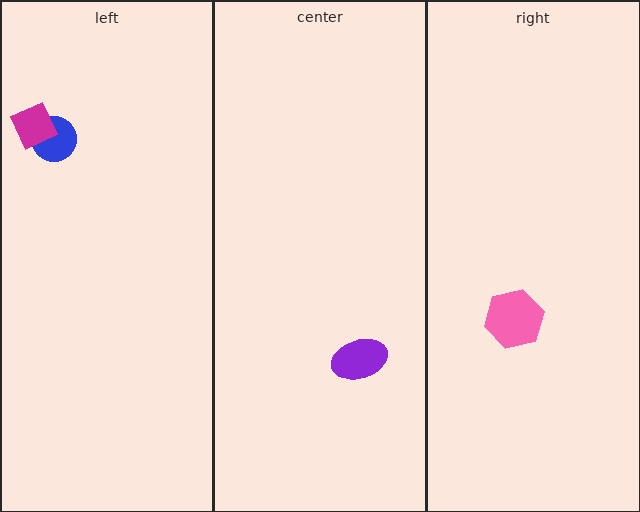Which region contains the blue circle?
The left region.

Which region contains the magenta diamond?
The left region.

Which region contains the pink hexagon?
The right region.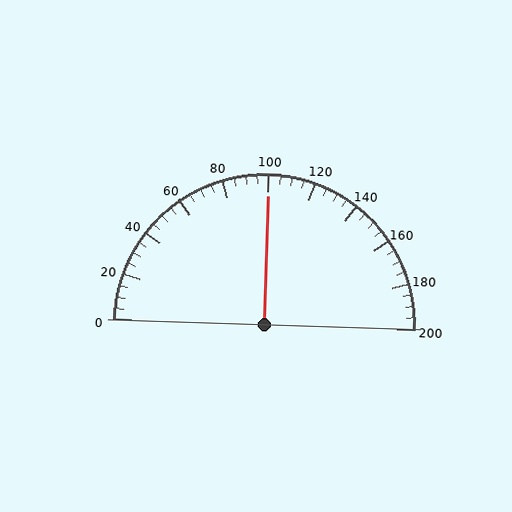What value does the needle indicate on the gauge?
The needle indicates approximately 100.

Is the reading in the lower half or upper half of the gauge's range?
The reading is in the upper half of the range (0 to 200).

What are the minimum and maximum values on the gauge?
The gauge ranges from 0 to 200.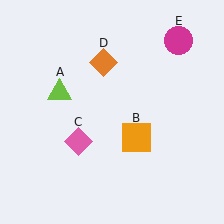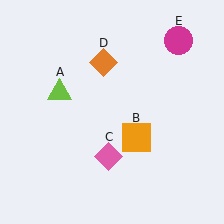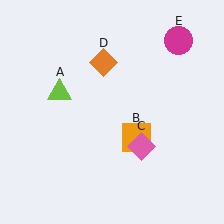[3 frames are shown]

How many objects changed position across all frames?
1 object changed position: pink diamond (object C).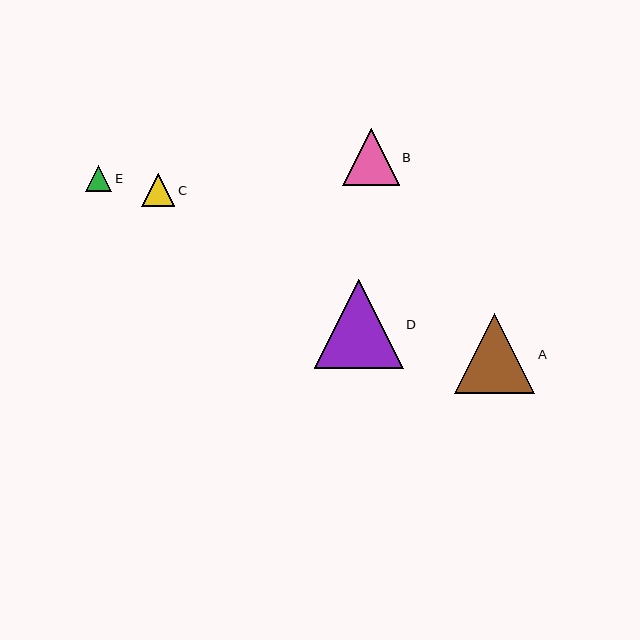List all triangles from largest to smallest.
From largest to smallest: D, A, B, C, E.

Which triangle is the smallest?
Triangle E is the smallest with a size of approximately 26 pixels.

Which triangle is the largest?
Triangle D is the largest with a size of approximately 89 pixels.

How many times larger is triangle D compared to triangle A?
Triangle D is approximately 1.1 times the size of triangle A.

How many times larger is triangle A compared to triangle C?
Triangle A is approximately 2.4 times the size of triangle C.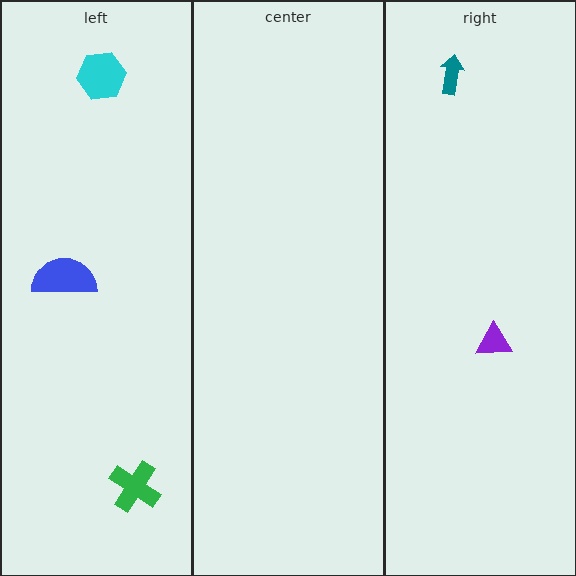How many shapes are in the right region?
2.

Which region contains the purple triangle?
The right region.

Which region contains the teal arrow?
The right region.